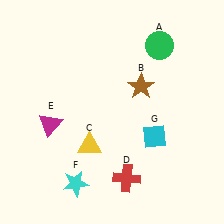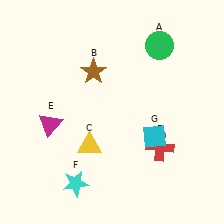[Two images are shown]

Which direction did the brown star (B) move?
The brown star (B) moved left.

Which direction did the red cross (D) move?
The red cross (D) moved right.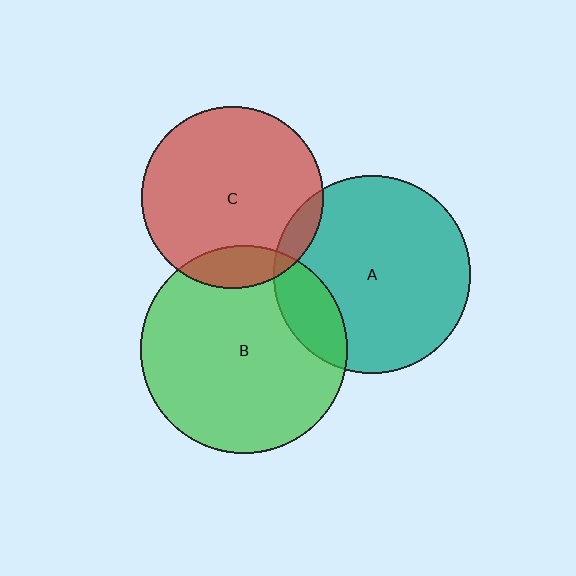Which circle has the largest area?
Circle B (green).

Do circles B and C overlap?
Yes.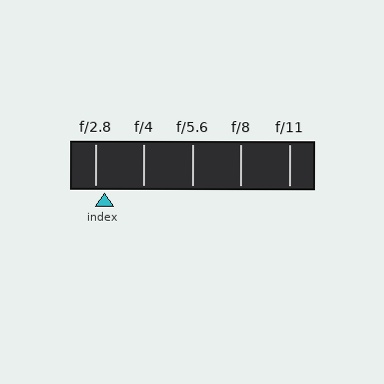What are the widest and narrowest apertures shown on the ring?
The widest aperture shown is f/2.8 and the narrowest is f/11.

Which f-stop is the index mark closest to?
The index mark is closest to f/2.8.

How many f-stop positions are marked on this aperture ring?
There are 5 f-stop positions marked.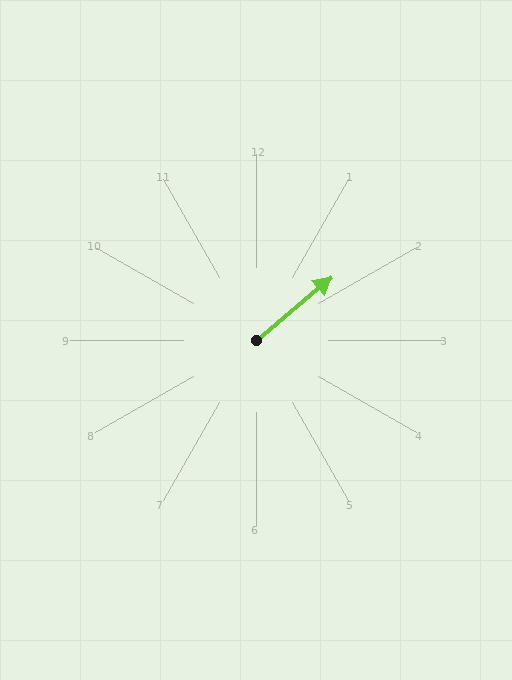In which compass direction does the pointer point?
Northeast.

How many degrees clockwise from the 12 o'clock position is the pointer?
Approximately 50 degrees.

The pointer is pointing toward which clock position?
Roughly 2 o'clock.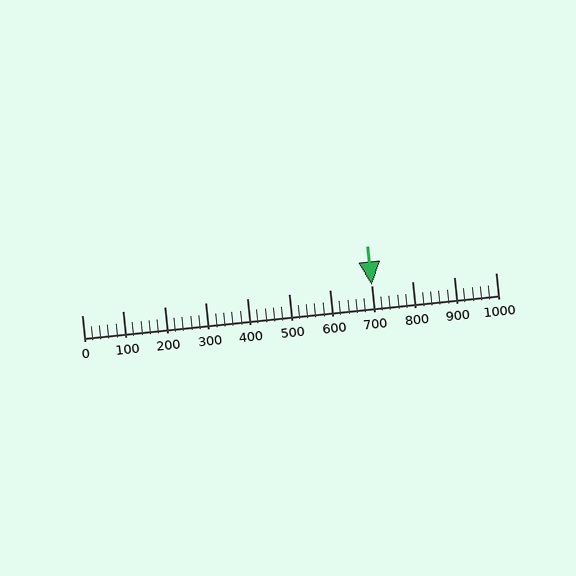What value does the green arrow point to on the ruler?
The green arrow points to approximately 700.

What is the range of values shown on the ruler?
The ruler shows values from 0 to 1000.